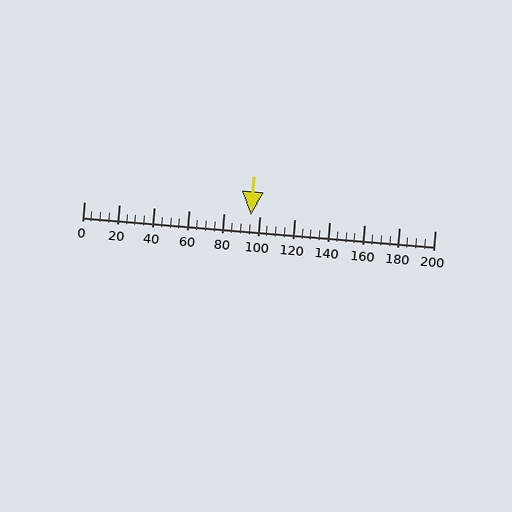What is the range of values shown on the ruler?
The ruler shows values from 0 to 200.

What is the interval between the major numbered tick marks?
The major tick marks are spaced 20 units apart.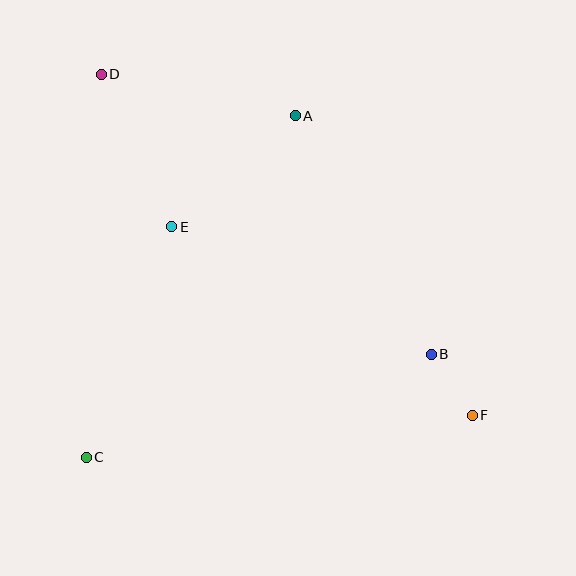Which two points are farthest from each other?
Points D and F are farthest from each other.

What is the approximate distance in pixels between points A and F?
The distance between A and F is approximately 347 pixels.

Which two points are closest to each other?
Points B and F are closest to each other.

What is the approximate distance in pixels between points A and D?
The distance between A and D is approximately 198 pixels.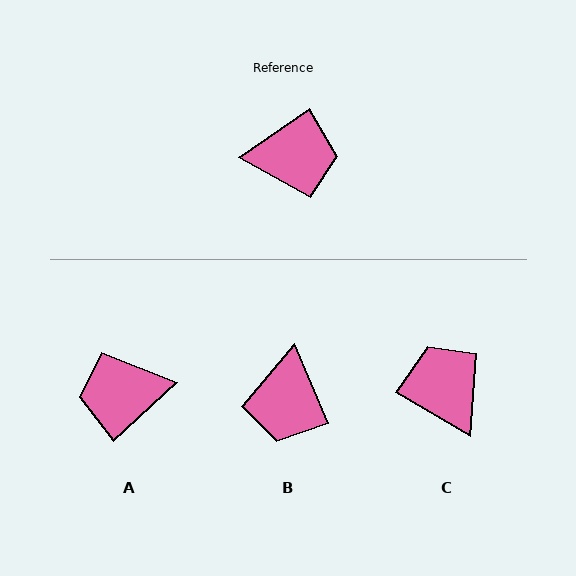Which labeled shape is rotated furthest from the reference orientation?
A, about 172 degrees away.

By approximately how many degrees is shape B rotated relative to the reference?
Approximately 101 degrees clockwise.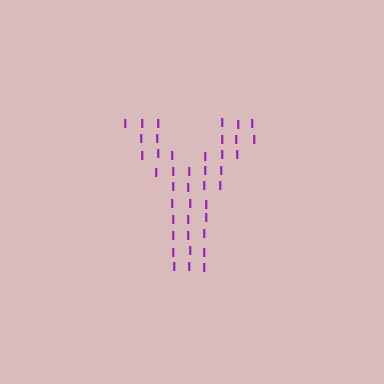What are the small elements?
The small elements are letter I's.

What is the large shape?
The large shape is the letter Y.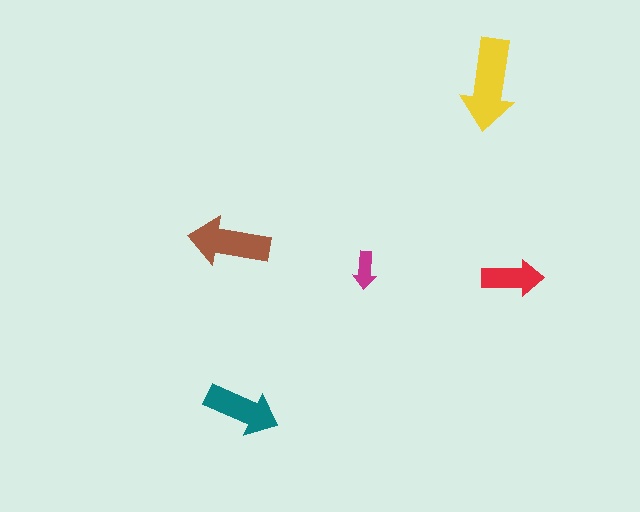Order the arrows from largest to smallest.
the yellow one, the brown one, the teal one, the red one, the magenta one.